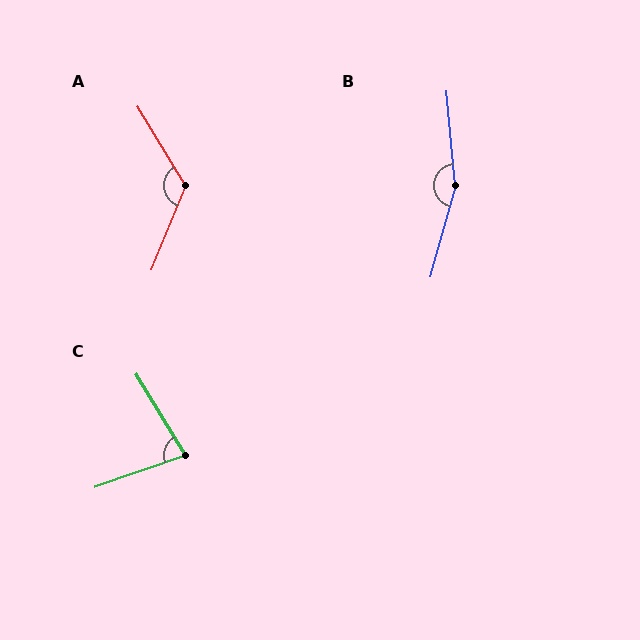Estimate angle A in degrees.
Approximately 127 degrees.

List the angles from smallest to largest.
C (78°), A (127°), B (159°).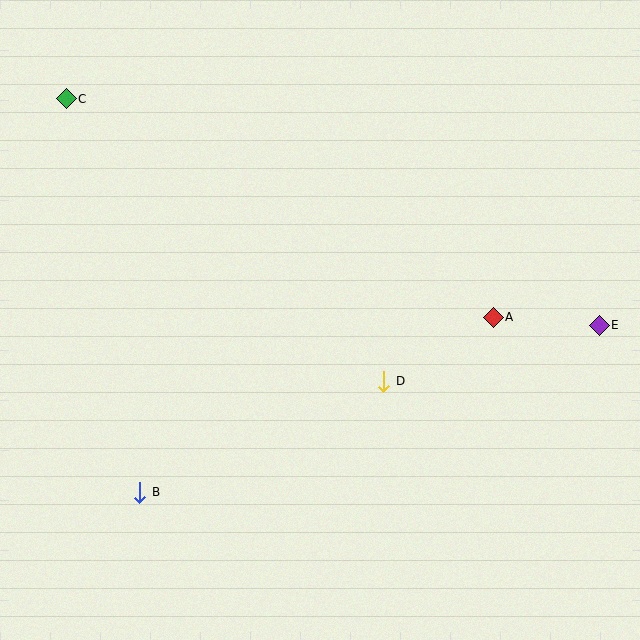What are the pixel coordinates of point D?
Point D is at (384, 381).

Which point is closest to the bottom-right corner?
Point E is closest to the bottom-right corner.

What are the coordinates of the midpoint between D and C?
The midpoint between D and C is at (225, 240).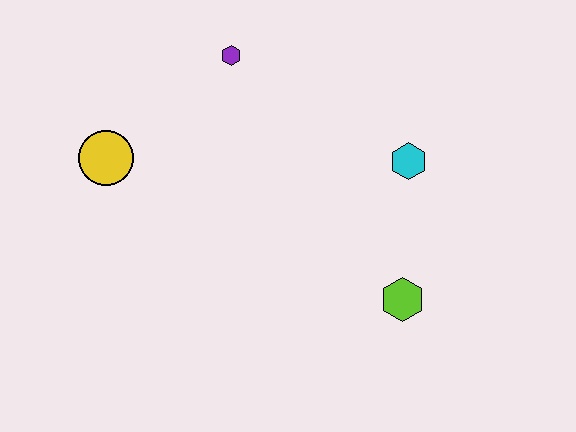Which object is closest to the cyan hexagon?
The lime hexagon is closest to the cyan hexagon.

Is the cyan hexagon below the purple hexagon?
Yes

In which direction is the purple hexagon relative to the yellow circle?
The purple hexagon is to the right of the yellow circle.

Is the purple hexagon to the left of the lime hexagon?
Yes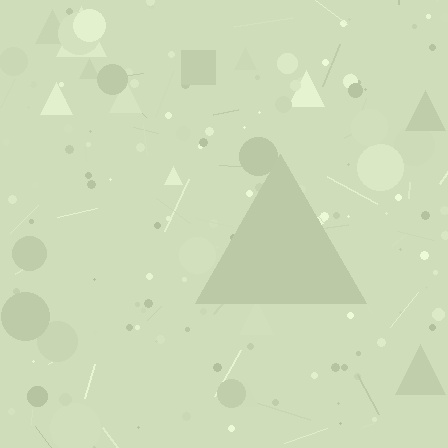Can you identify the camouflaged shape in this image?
The camouflaged shape is a triangle.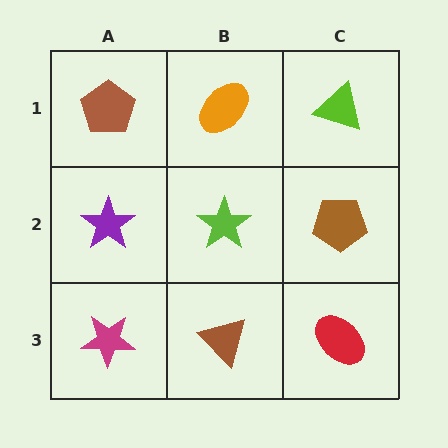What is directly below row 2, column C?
A red ellipse.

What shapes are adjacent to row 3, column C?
A brown pentagon (row 2, column C), a brown triangle (row 3, column B).